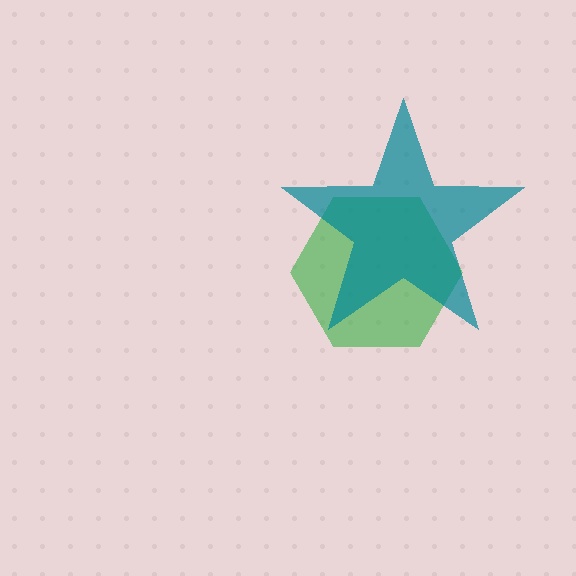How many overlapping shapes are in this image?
There are 2 overlapping shapes in the image.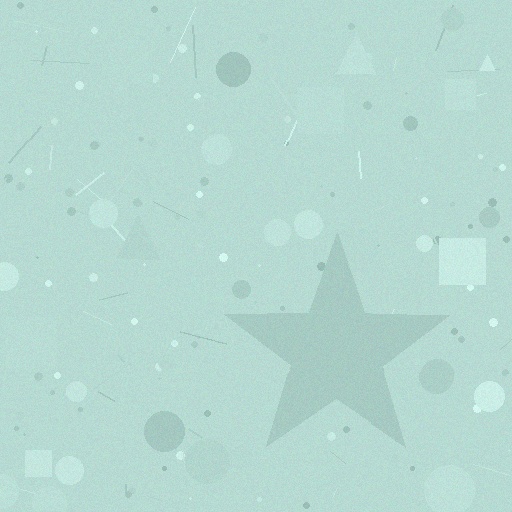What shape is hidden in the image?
A star is hidden in the image.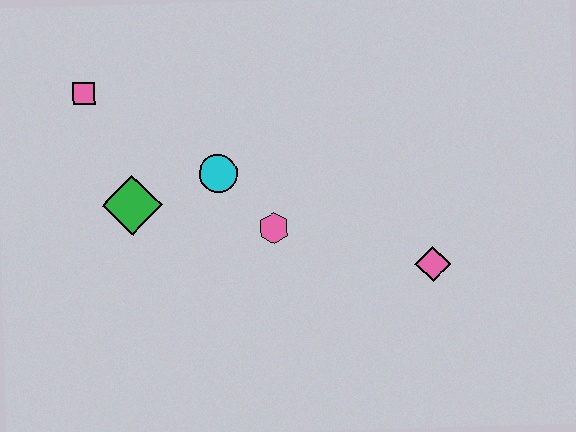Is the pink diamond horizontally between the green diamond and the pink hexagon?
No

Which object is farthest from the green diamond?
The pink diamond is farthest from the green diamond.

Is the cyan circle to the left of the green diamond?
No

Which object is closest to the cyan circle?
The pink hexagon is closest to the cyan circle.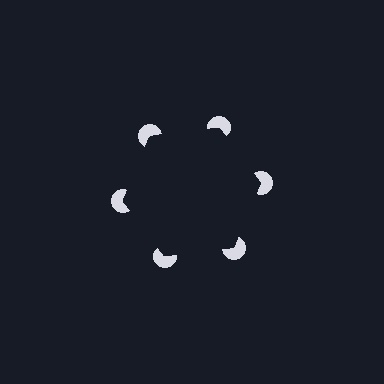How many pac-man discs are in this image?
There are 6 — one at each vertex of the illusory hexagon.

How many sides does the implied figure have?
6 sides.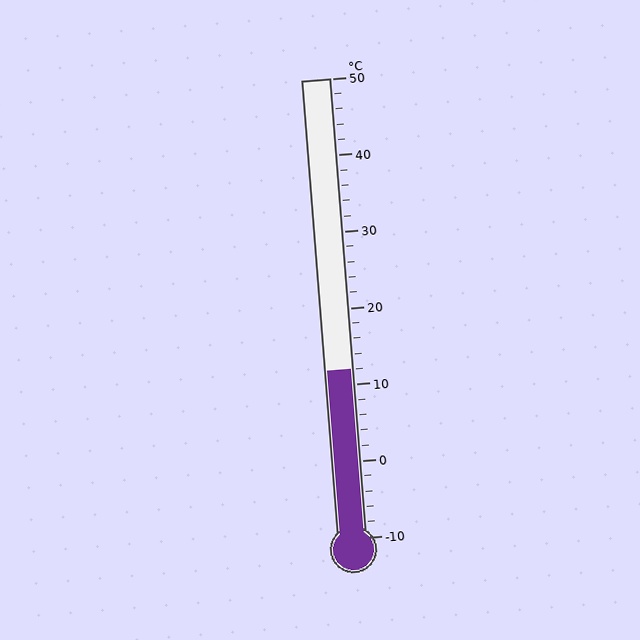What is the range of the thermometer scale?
The thermometer scale ranges from -10°C to 50°C.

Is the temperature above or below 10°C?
The temperature is above 10°C.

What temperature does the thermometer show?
The thermometer shows approximately 12°C.